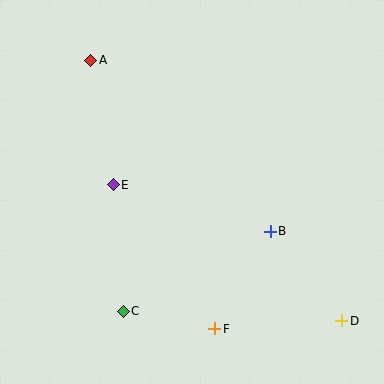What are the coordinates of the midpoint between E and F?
The midpoint between E and F is at (164, 257).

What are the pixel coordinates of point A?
Point A is at (91, 60).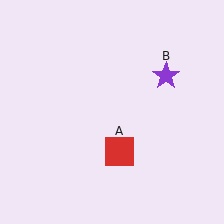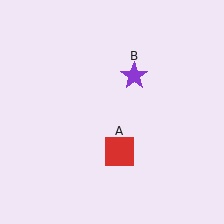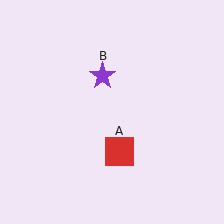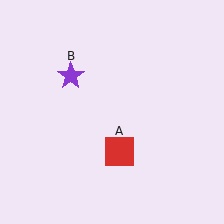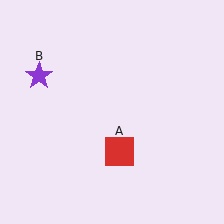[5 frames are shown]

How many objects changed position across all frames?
1 object changed position: purple star (object B).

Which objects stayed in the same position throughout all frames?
Red square (object A) remained stationary.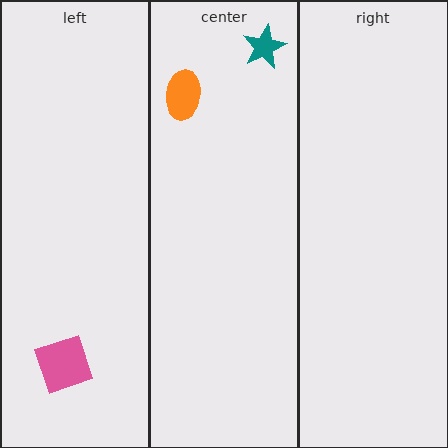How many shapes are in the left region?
1.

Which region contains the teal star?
The center region.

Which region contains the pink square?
The left region.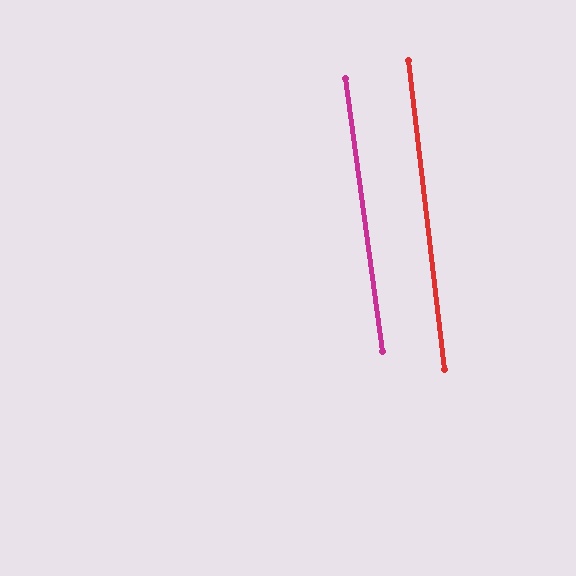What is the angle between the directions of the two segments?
Approximately 1 degree.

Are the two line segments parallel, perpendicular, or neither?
Parallel — their directions differ by only 1.0°.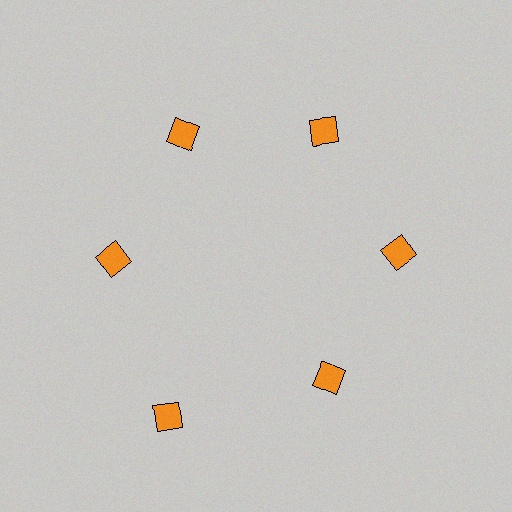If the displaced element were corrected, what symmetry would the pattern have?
It would have 6-fold rotational symmetry — the pattern would map onto itself every 60 degrees.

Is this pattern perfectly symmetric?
No. The 6 orange squares are arranged in a ring, but one element near the 7 o'clock position is pushed outward from the center, breaking the 6-fold rotational symmetry.